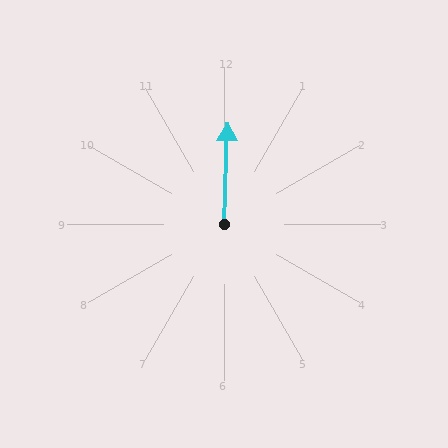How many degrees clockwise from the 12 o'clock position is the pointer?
Approximately 2 degrees.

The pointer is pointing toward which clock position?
Roughly 12 o'clock.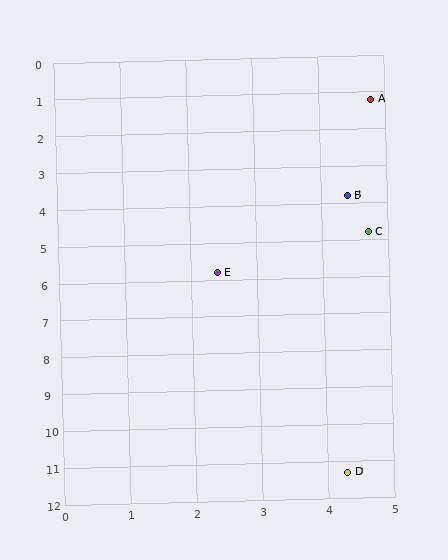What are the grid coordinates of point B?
Point B is at approximately (4.4, 3.8).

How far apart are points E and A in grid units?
Points E and A are about 5.2 grid units apart.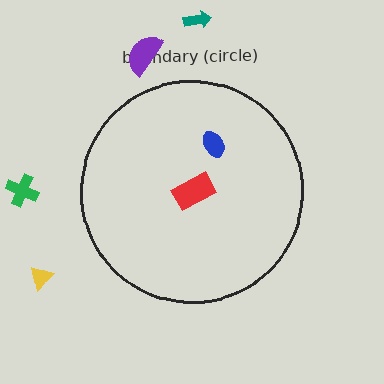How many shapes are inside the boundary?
2 inside, 4 outside.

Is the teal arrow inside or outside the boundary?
Outside.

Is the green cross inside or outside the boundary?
Outside.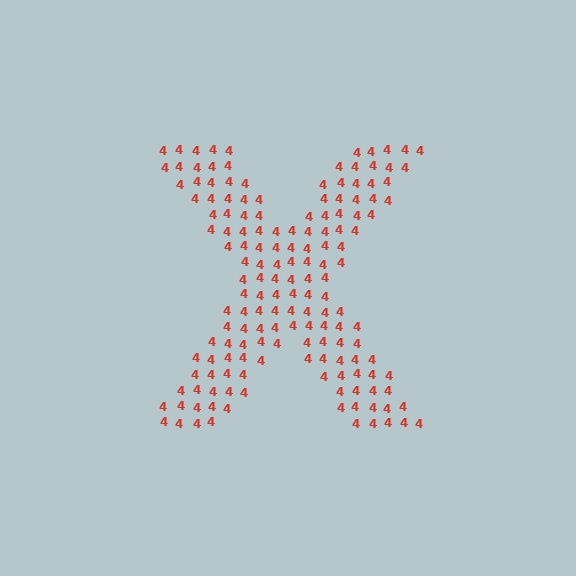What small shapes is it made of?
It is made of small digit 4's.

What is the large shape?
The large shape is the letter X.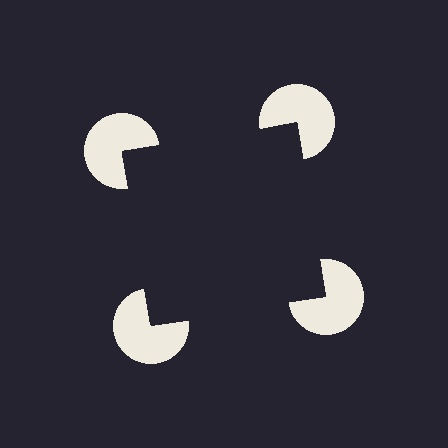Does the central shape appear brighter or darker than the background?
It typically appears slightly darker than the background, even though no actual brightness change is drawn.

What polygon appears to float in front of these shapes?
An illusory square — its edges are inferred from the aligned wedge cuts in the pac-man discs, not physically drawn.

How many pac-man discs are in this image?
There are 4 — one at each vertex of the illusory square.